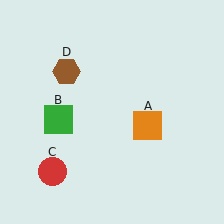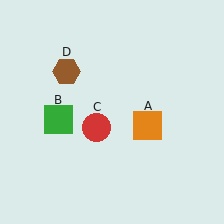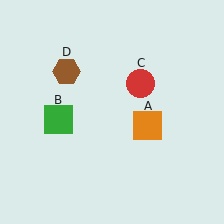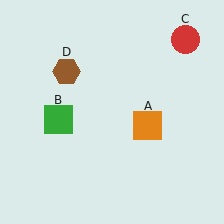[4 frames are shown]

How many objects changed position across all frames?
1 object changed position: red circle (object C).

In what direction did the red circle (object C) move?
The red circle (object C) moved up and to the right.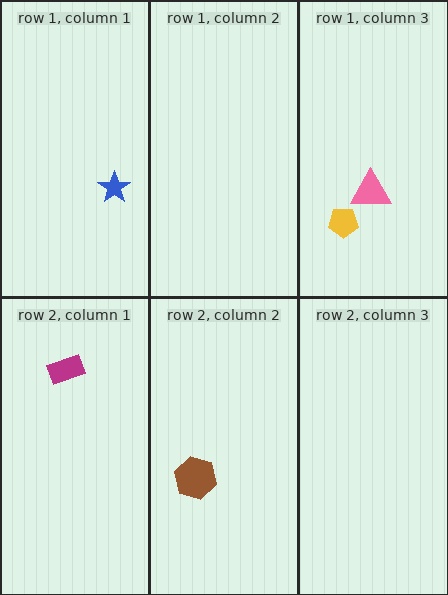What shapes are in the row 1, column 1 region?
The blue star.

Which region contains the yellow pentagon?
The row 1, column 3 region.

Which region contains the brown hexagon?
The row 2, column 2 region.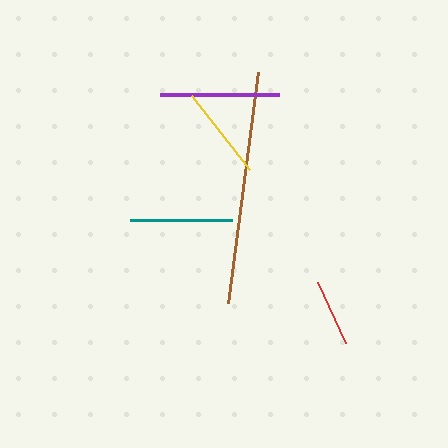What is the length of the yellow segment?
The yellow segment is approximately 94 pixels long.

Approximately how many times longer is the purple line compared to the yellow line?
The purple line is approximately 1.3 times the length of the yellow line.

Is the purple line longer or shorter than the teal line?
The purple line is longer than the teal line.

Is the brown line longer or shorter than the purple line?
The brown line is longer than the purple line.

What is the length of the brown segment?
The brown segment is approximately 234 pixels long.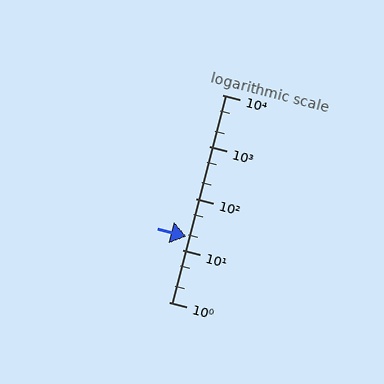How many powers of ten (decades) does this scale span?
The scale spans 4 decades, from 1 to 10000.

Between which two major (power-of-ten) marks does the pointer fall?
The pointer is between 10 and 100.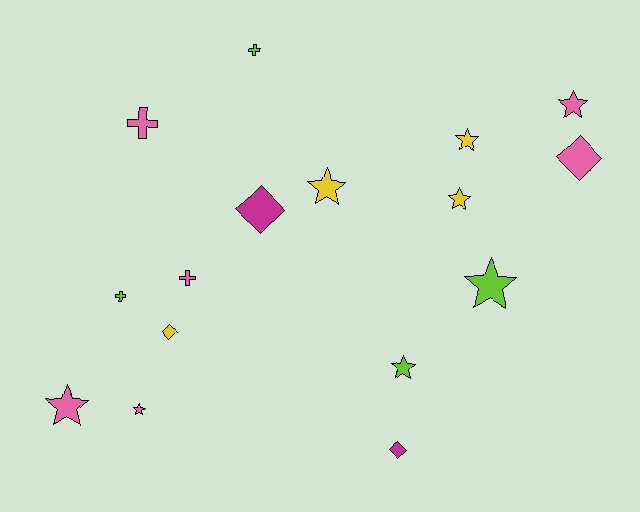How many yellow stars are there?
There are 3 yellow stars.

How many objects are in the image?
There are 16 objects.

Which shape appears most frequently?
Star, with 8 objects.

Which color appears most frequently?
Pink, with 6 objects.